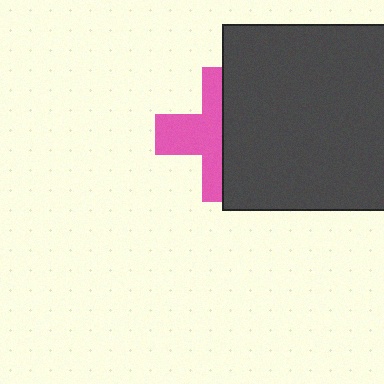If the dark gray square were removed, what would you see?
You would see the complete pink cross.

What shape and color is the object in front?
The object in front is a dark gray square.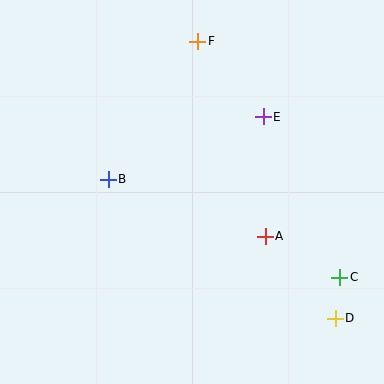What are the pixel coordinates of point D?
Point D is at (335, 318).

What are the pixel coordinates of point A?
Point A is at (265, 236).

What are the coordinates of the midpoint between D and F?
The midpoint between D and F is at (267, 180).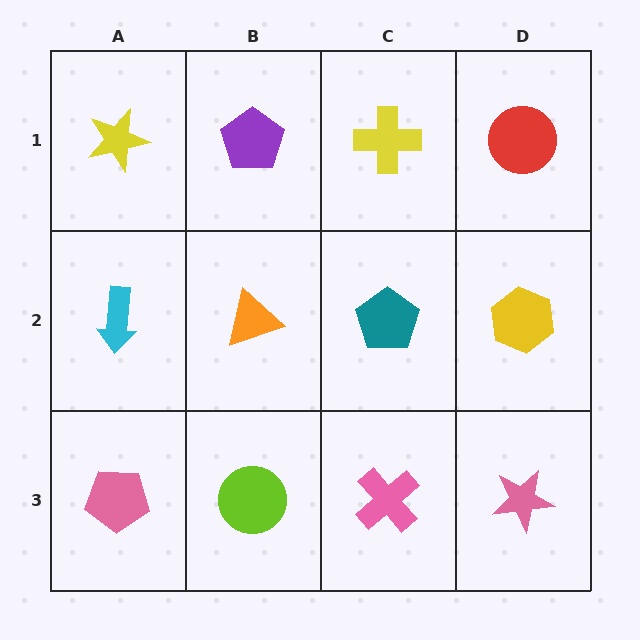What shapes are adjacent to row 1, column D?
A yellow hexagon (row 2, column D), a yellow cross (row 1, column C).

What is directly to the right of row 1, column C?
A red circle.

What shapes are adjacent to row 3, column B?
An orange triangle (row 2, column B), a pink pentagon (row 3, column A), a pink cross (row 3, column C).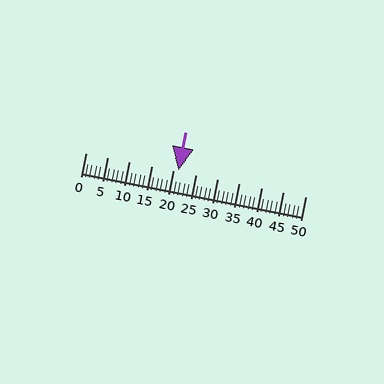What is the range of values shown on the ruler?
The ruler shows values from 0 to 50.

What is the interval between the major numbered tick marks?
The major tick marks are spaced 5 units apart.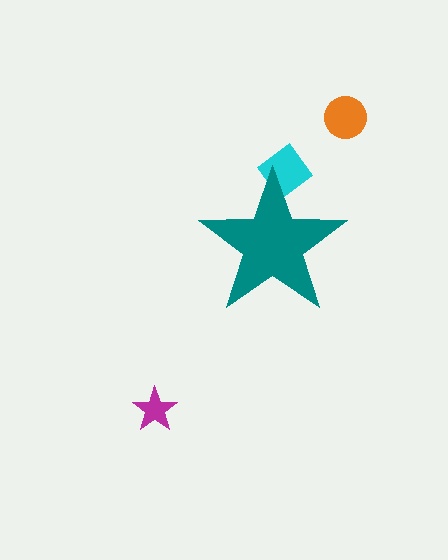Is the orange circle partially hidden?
No, the orange circle is fully visible.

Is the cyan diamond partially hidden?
Yes, the cyan diamond is partially hidden behind the teal star.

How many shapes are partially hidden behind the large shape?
1 shape is partially hidden.